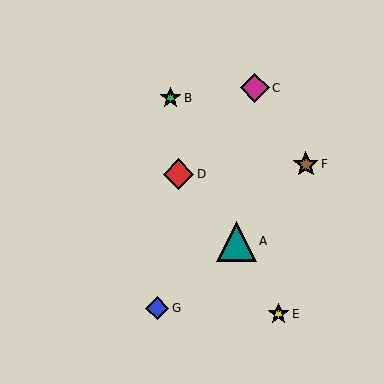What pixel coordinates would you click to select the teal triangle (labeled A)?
Click at (236, 241) to select the teal triangle A.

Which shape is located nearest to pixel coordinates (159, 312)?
The blue diamond (labeled G) at (157, 308) is nearest to that location.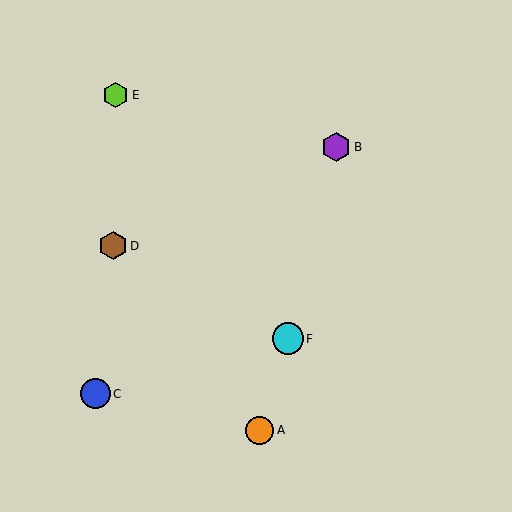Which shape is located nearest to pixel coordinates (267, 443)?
The orange circle (labeled A) at (260, 430) is nearest to that location.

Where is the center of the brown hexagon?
The center of the brown hexagon is at (113, 246).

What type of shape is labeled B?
Shape B is a purple hexagon.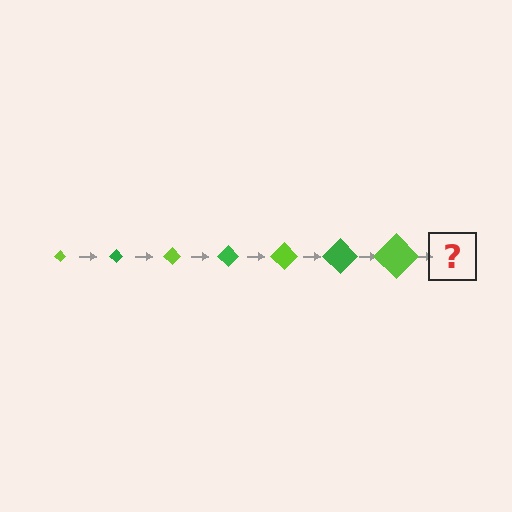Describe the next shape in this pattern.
It should be a green diamond, larger than the previous one.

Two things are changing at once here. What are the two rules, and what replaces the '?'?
The two rules are that the diamond grows larger each step and the color cycles through lime and green. The '?' should be a green diamond, larger than the previous one.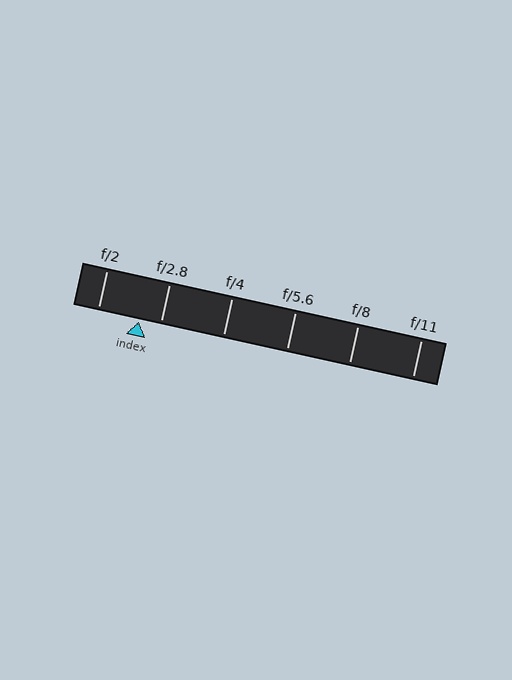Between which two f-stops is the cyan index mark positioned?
The index mark is between f/2 and f/2.8.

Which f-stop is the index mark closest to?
The index mark is closest to f/2.8.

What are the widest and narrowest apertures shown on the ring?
The widest aperture shown is f/2 and the narrowest is f/11.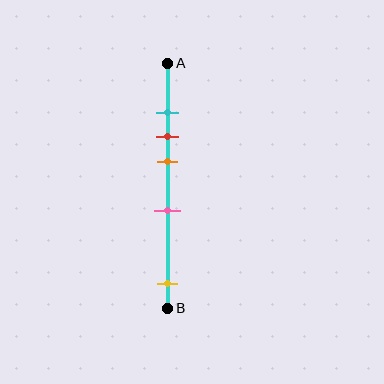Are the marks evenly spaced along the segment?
No, the marks are not evenly spaced.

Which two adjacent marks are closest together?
The cyan and red marks are the closest adjacent pair.